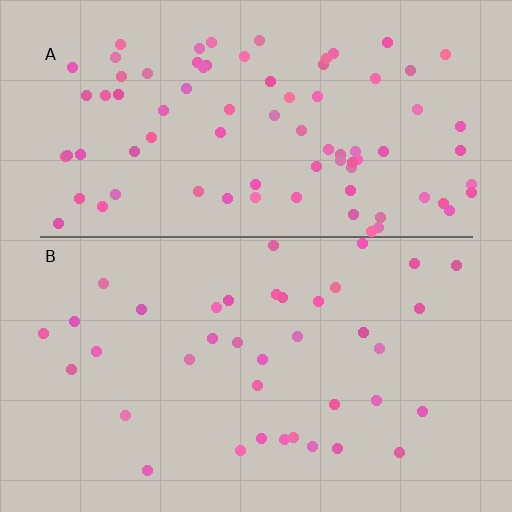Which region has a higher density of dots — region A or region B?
A (the top).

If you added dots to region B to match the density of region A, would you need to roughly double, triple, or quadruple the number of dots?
Approximately double.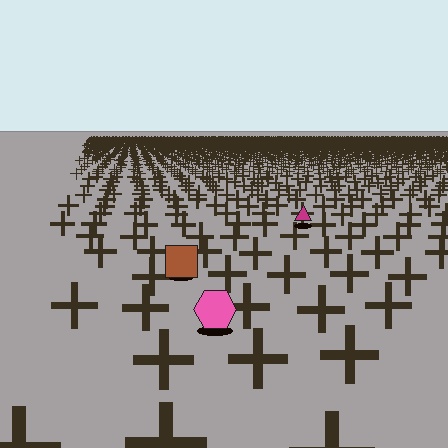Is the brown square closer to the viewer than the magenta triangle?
Yes. The brown square is closer — you can tell from the texture gradient: the ground texture is coarser near it.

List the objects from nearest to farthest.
From nearest to farthest: the pink hexagon, the brown square, the magenta triangle.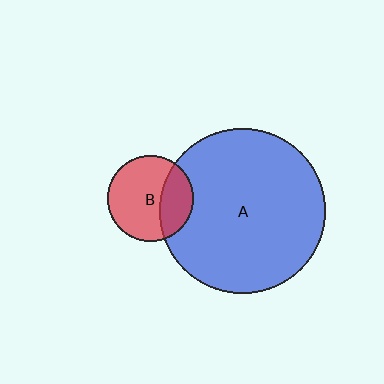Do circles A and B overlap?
Yes.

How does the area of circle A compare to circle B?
Approximately 3.7 times.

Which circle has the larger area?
Circle A (blue).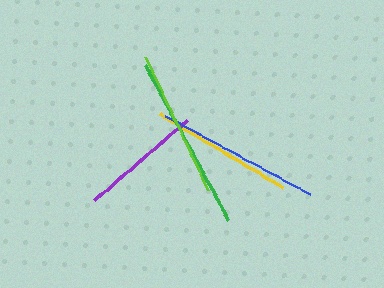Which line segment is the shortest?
The purple line is the shortest at approximately 123 pixels.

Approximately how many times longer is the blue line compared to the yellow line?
The blue line is approximately 1.2 times the length of the yellow line.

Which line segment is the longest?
The green line is the longest at approximately 176 pixels.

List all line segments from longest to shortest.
From longest to shortest: green, blue, lime, yellow, purple.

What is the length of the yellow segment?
The yellow segment is approximately 143 pixels long.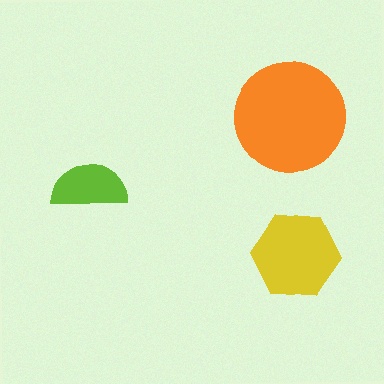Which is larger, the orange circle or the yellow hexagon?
The orange circle.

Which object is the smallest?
The lime semicircle.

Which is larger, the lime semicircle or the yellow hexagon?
The yellow hexagon.